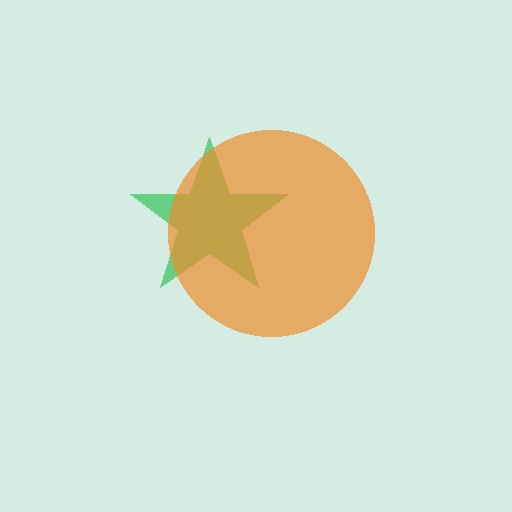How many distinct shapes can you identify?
There are 2 distinct shapes: a green star, an orange circle.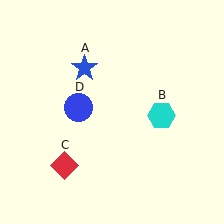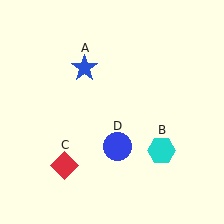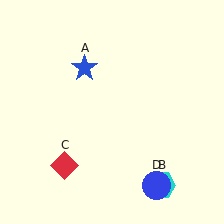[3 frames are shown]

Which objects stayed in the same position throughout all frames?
Blue star (object A) and red diamond (object C) remained stationary.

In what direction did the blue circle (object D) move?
The blue circle (object D) moved down and to the right.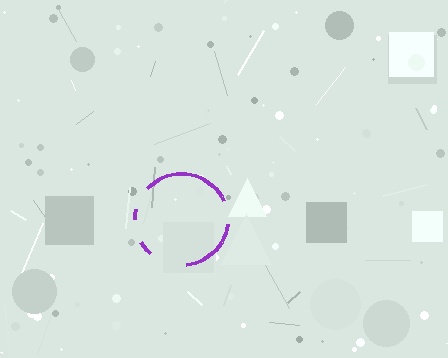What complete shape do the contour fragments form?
The contour fragments form a circle.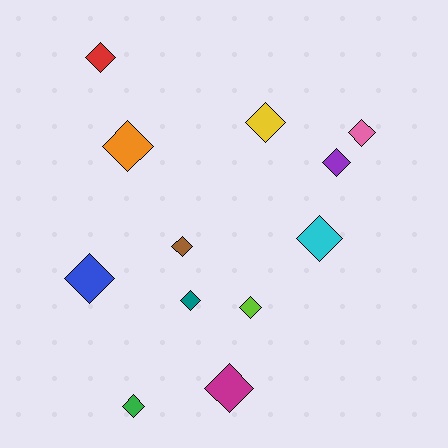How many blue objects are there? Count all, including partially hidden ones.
There is 1 blue object.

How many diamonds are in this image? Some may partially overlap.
There are 12 diamonds.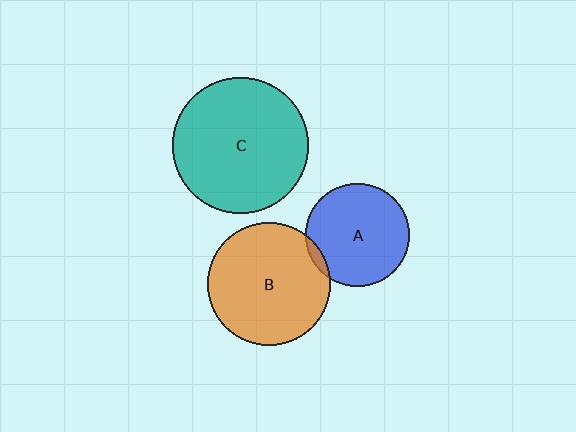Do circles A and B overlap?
Yes.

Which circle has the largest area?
Circle C (teal).